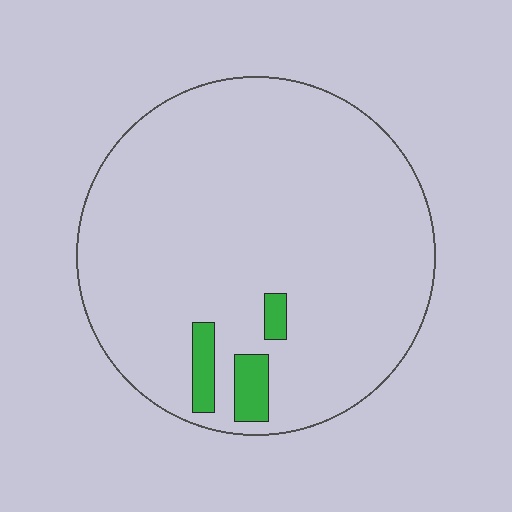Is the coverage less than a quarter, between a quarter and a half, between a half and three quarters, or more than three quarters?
Less than a quarter.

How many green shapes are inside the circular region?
3.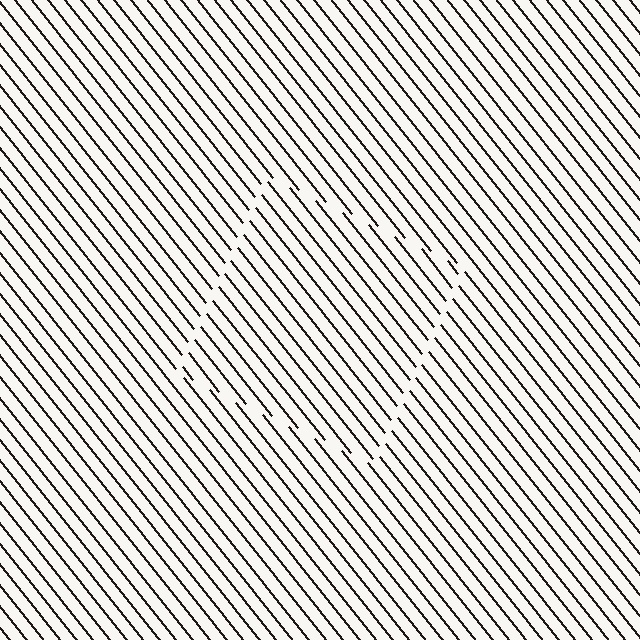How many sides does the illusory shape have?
4 sides — the line-ends trace a square.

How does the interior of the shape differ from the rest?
The interior of the shape contains the same grating, shifted by half a period — the contour is defined by the phase discontinuity where line-ends from the inner and outer gratings abut.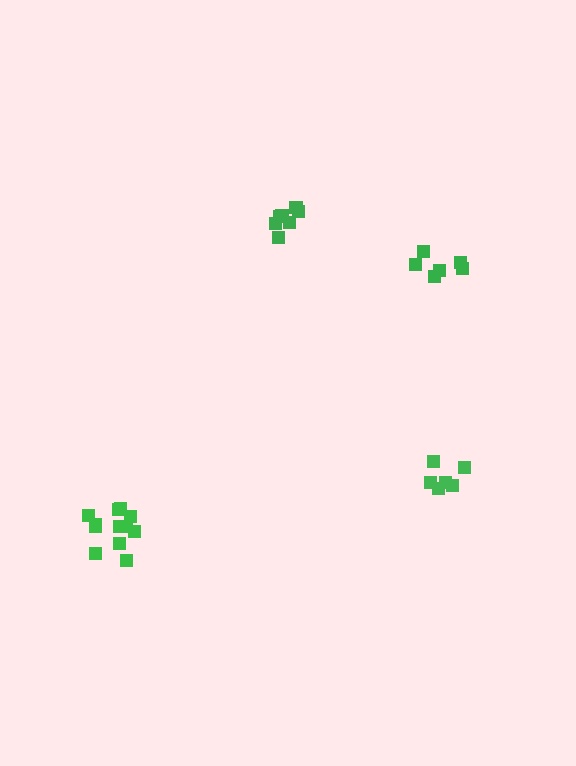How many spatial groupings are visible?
There are 4 spatial groupings.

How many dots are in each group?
Group 1: 6 dots, Group 2: 7 dots, Group 3: 12 dots, Group 4: 6 dots (31 total).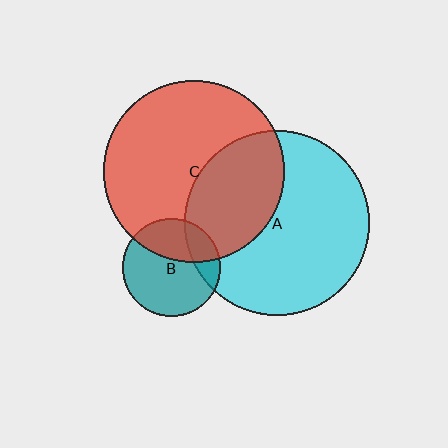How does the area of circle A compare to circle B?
Approximately 3.5 times.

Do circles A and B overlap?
Yes.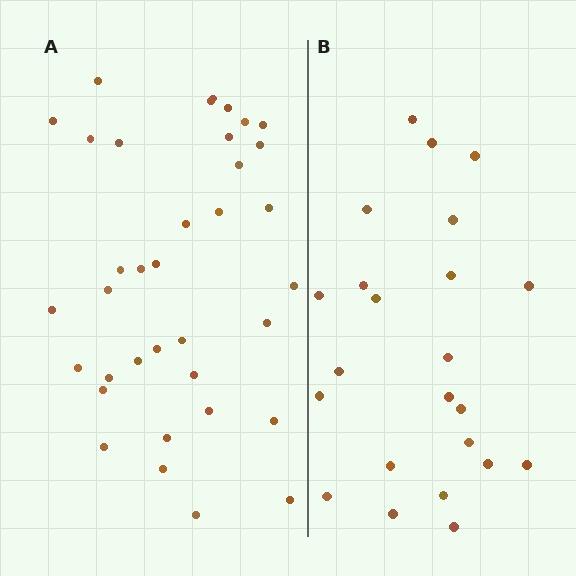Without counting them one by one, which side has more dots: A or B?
Region A (the left region) has more dots.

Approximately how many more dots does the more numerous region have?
Region A has approximately 15 more dots than region B.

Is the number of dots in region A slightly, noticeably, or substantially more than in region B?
Region A has substantially more. The ratio is roughly 1.6 to 1.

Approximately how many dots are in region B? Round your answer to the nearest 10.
About 20 dots. (The exact count is 23, which rounds to 20.)